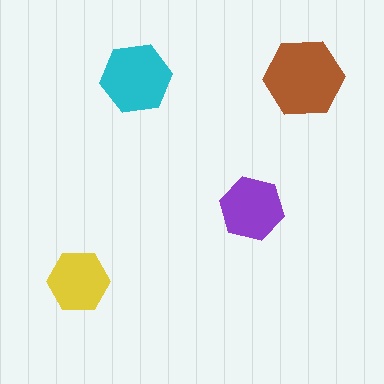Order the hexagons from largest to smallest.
the brown one, the cyan one, the purple one, the yellow one.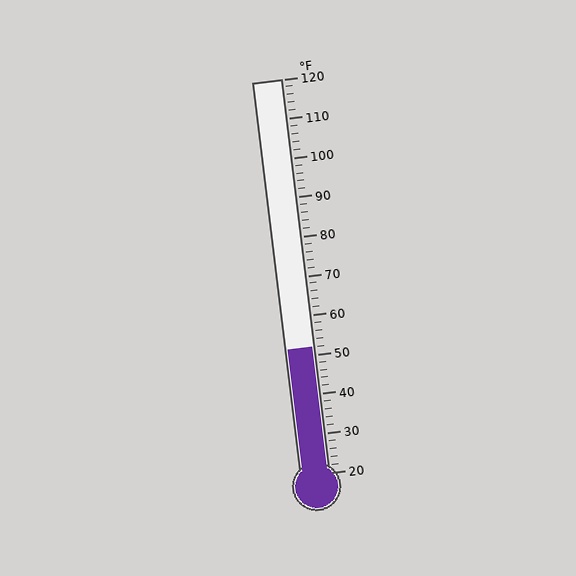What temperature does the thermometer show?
The thermometer shows approximately 52°F.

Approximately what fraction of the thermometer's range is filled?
The thermometer is filled to approximately 30% of its range.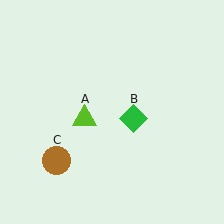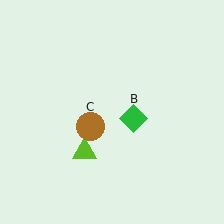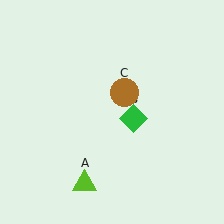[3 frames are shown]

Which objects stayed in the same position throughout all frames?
Green diamond (object B) remained stationary.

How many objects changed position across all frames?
2 objects changed position: lime triangle (object A), brown circle (object C).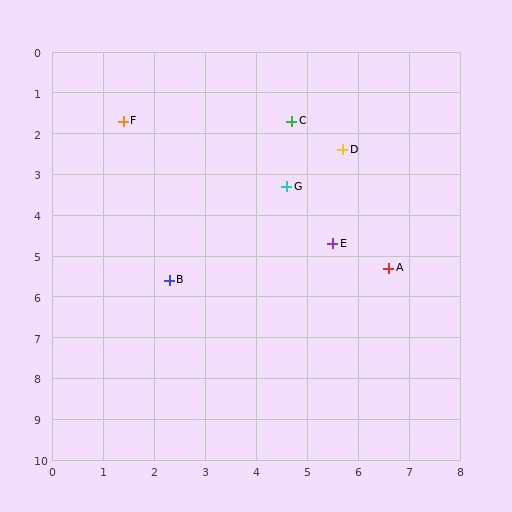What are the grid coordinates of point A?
Point A is at approximately (6.6, 5.3).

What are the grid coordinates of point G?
Point G is at approximately (4.6, 3.3).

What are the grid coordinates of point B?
Point B is at approximately (2.3, 5.6).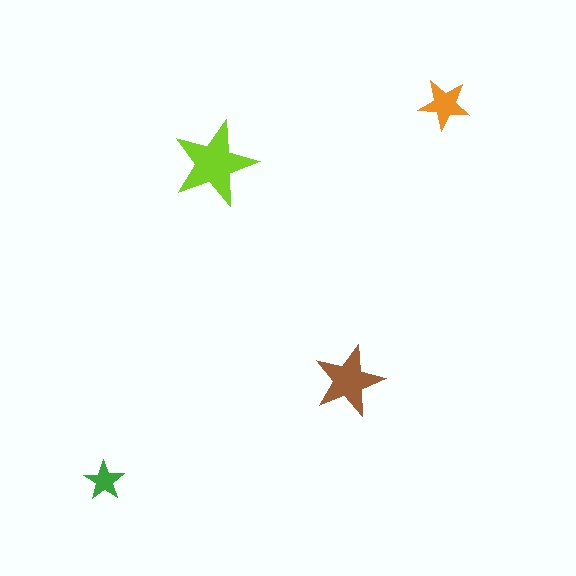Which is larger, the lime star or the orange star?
The lime one.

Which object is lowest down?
The green star is bottommost.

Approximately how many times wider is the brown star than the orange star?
About 1.5 times wider.